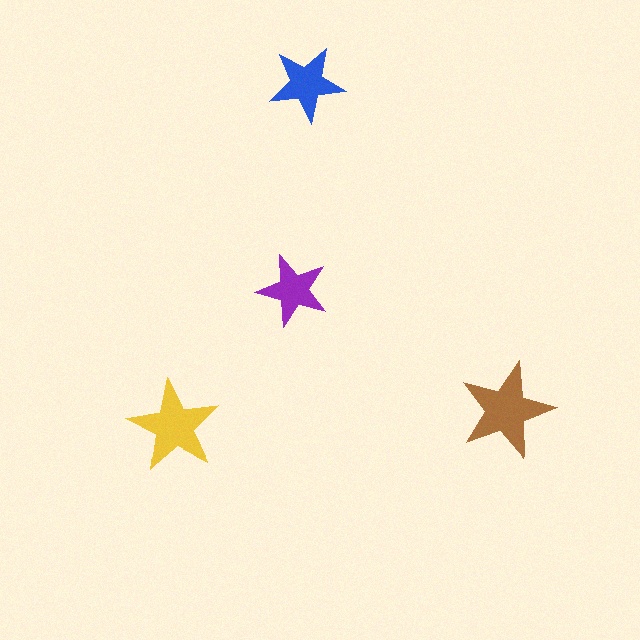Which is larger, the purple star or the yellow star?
The yellow one.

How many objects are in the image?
There are 4 objects in the image.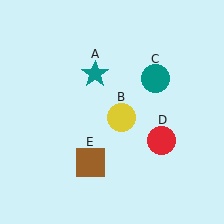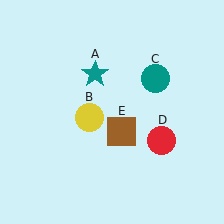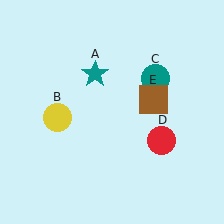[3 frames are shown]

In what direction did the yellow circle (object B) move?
The yellow circle (object B) moved left.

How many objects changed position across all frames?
2 objects changed position: yellow circle (object B), brown square (object E).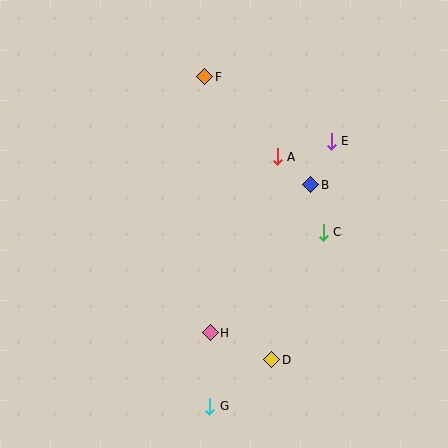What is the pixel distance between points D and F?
The distance between D and F is 291 pixels.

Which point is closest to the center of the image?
Point A at (277, 157) is closest to the center.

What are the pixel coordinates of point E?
Point E is at (331, 141).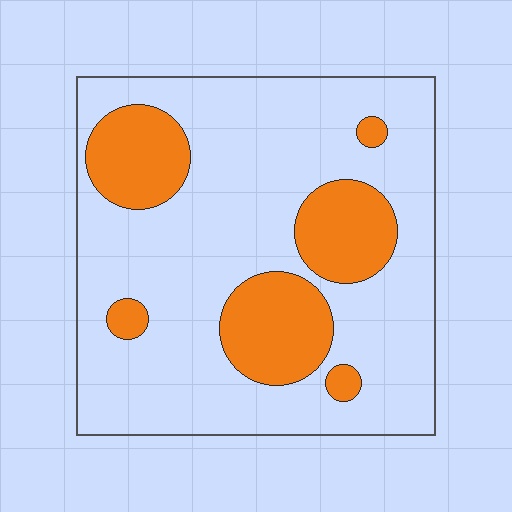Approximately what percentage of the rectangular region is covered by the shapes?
Approximately 25%.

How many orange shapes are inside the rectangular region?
6.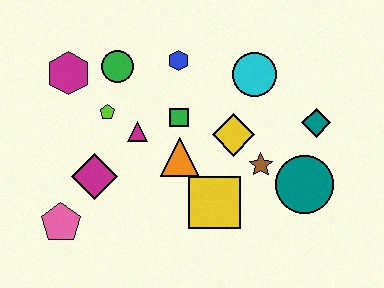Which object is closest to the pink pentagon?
The magenta diamond is closest to the pink pentagon.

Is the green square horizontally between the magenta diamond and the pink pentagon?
No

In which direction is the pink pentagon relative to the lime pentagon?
The pink pentagon is below the lime pentagon.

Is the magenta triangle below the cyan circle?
Yes